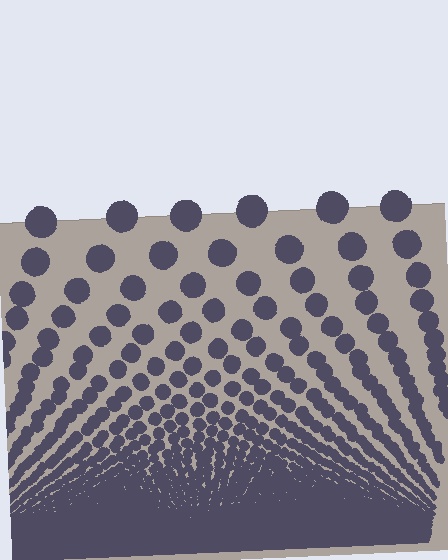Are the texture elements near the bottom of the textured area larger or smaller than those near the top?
Smaller. The gradient is inverted — elements near the bottom are smaller and denser.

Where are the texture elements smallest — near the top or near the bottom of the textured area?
Near the bottom.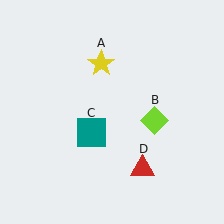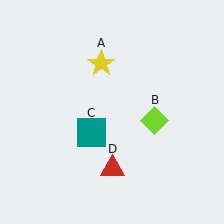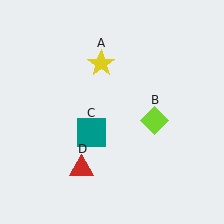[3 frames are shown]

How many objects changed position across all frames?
1 object changed position: red triangle (object D).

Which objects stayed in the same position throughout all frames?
Yellow star (object A) and lime diamond (object B) and teal square (object C) remained stationary.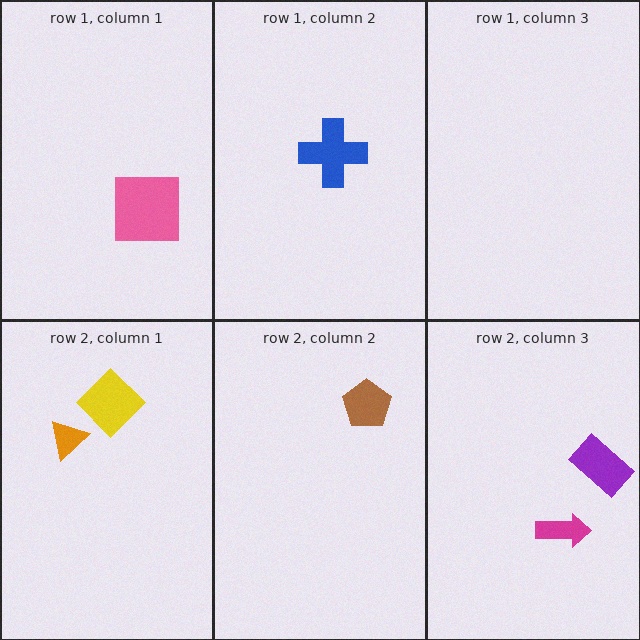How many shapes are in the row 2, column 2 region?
1.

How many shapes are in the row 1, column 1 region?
1.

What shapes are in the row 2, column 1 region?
The yellow diamond, the orange triangle.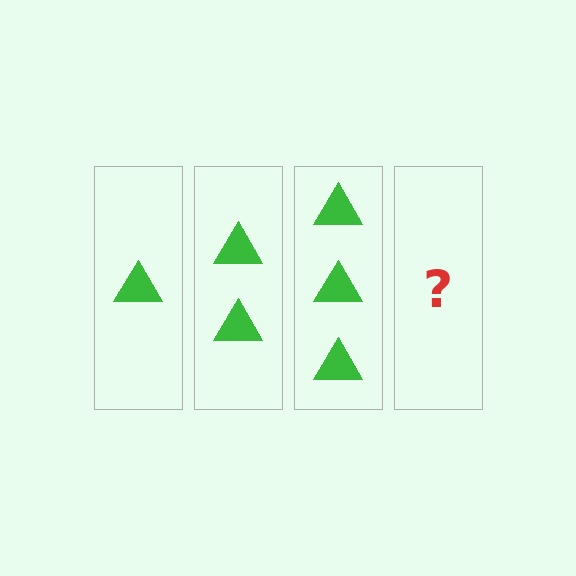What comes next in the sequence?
The next element should be 4 triangles.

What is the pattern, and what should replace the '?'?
The pattern is that each step adds one more triangle. The '?' should be 4 triangles.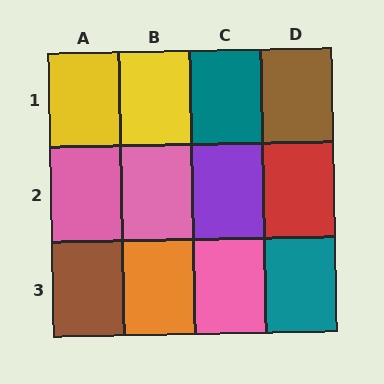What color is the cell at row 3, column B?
Orange.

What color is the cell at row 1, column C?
Teal.